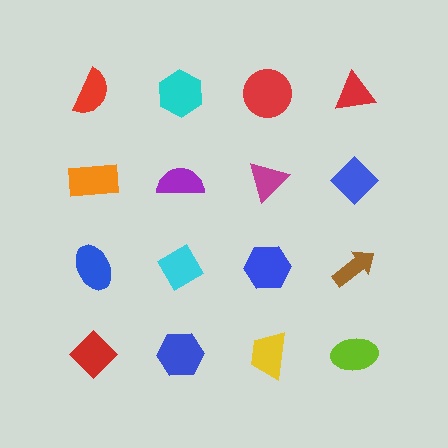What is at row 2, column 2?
A purple semicircle.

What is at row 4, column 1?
A red diamond.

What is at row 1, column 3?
A red circle.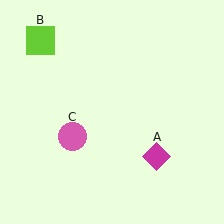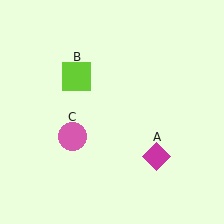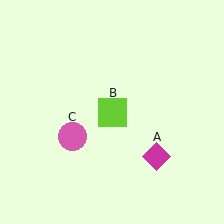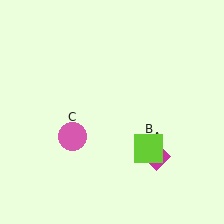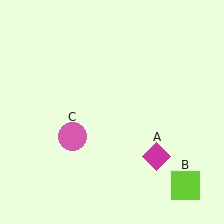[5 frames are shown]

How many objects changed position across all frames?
1 object changed position: lime square (object B).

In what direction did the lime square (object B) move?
The lime square (object B) moved down and to the right.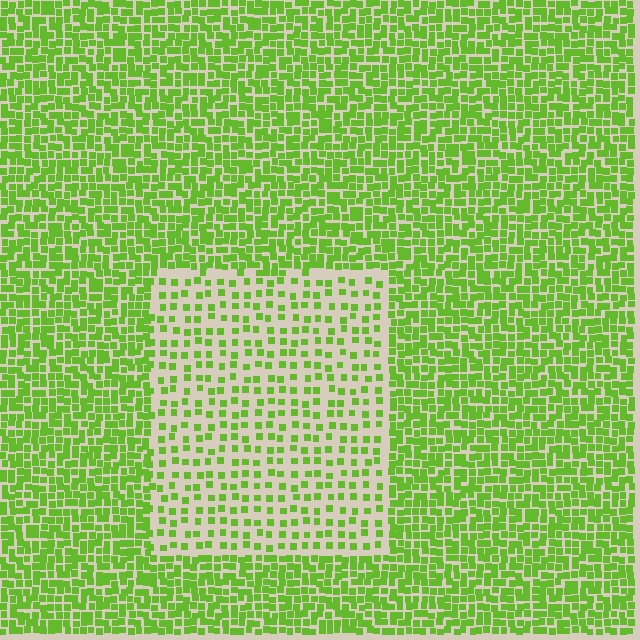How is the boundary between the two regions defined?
The boundary is defined by a change in element density (approximately 2.3x ratio). All elements are the same color, size, and shape.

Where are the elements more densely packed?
The elements are more densely packed outside the rectangle boundary.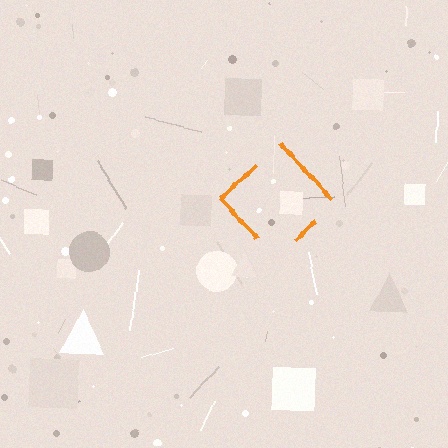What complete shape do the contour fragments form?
The contour fragments form a diamond.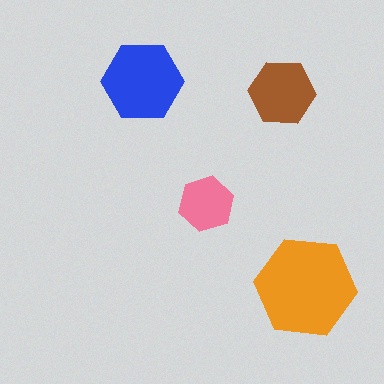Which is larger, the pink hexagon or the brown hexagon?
The brown one.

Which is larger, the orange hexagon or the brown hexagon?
The orange one.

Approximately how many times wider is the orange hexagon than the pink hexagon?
About 2 times wider.